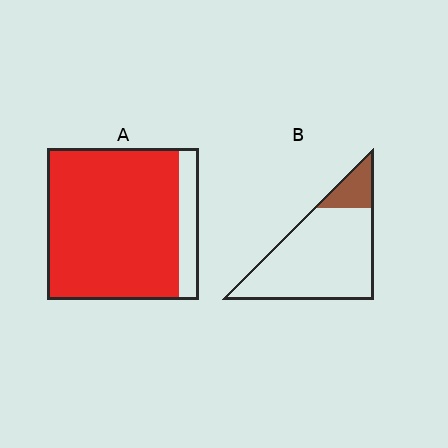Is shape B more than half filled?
No.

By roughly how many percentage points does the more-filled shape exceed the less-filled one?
By roughly 70 percentage points (A over B).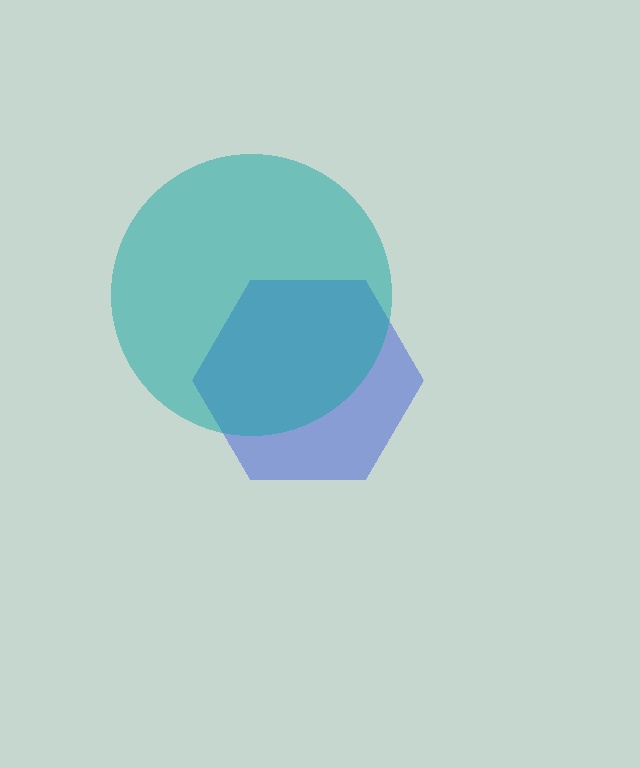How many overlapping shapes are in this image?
There are 2 overlapping shapes in the image.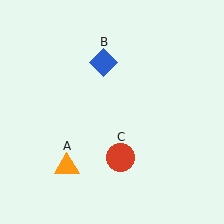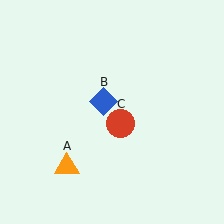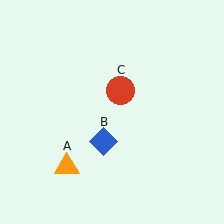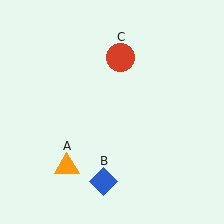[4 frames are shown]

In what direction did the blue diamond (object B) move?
The blue diamond (object B) moved down.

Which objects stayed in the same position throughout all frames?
Orange triangle (object A) remained stationary.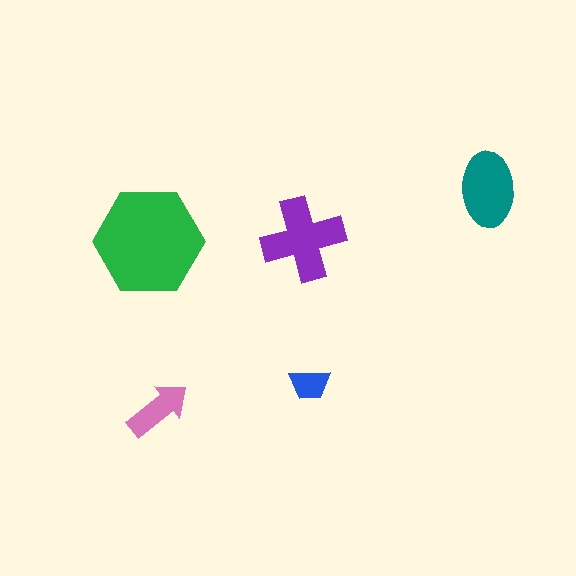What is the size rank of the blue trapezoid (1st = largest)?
5th.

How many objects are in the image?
There are 5 objects in the image.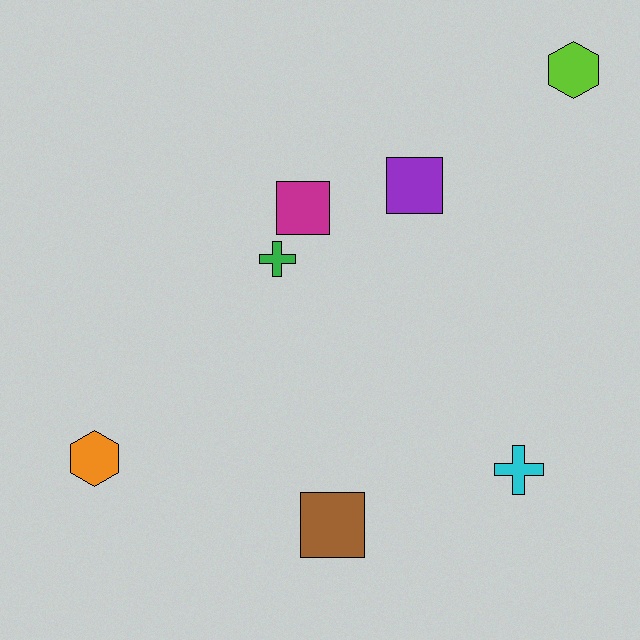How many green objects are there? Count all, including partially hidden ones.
There is 1 green object.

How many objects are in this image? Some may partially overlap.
There are 7 objects.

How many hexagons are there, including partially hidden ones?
There are 2 hexagons.